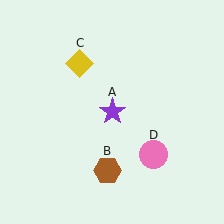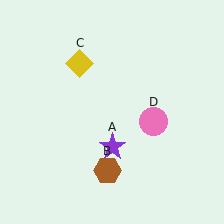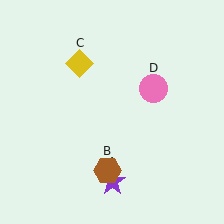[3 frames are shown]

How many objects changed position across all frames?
2 objects changed position: purple star (object A), pink circle (object D).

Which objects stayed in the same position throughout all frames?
Brown hexagon (object B) and yellow diamond (object C) remained stationary.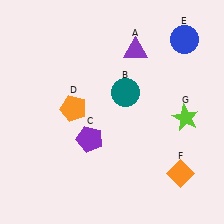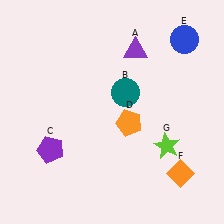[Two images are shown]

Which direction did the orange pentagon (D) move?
The orange pentagon (D) moved right.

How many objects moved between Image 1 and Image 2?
3 objects moved between the two images.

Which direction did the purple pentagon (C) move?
The purple pentagon (C) moved left.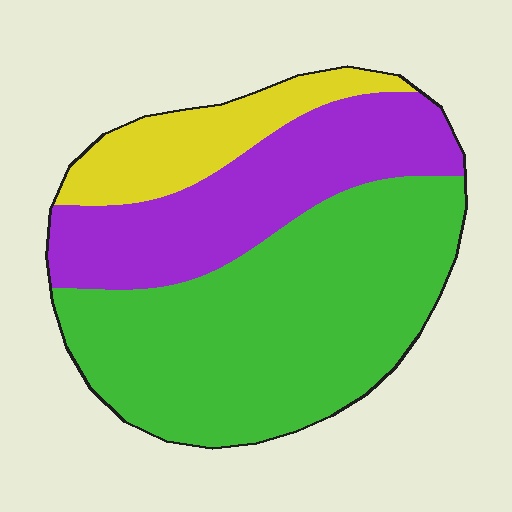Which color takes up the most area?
Green, at roughly 55%.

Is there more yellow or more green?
Green.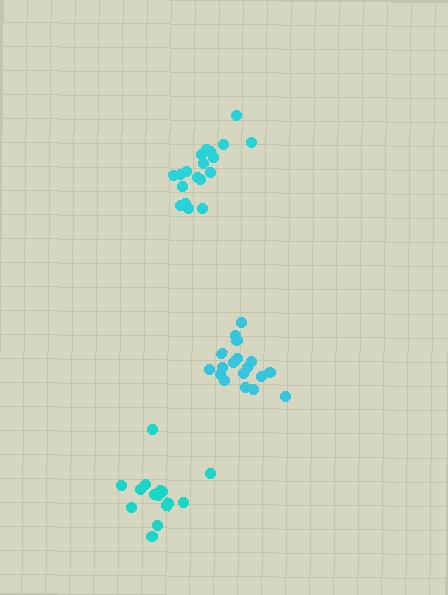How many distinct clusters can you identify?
There are 3 distinct clusters.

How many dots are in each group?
Group 1: 15 dots, Group 2: 18 dots, Group 3: 19 dots (52 total).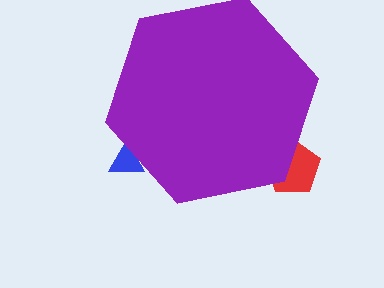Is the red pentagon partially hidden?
Yes, the red pentagon is partially hidden behind the purple hexagon.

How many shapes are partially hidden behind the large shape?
5 shapes are partially hidden.